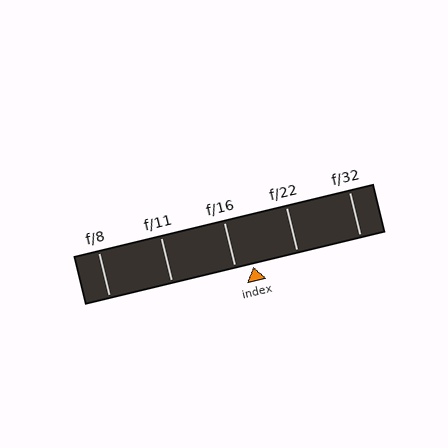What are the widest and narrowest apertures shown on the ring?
The widest aperture shown is f/8 and the narrowest is f/32.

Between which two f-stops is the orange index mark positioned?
The index mark is between f/16 and f/22.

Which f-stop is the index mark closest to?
The index mark is closest to f/16.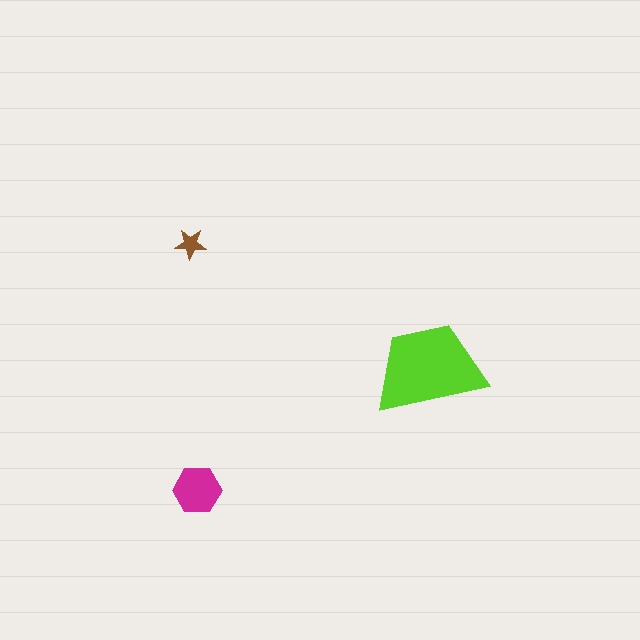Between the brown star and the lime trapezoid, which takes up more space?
The lime trapezoid.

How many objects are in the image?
There are 3 objects in the image.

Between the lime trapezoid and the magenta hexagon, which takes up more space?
The lime trapezoid.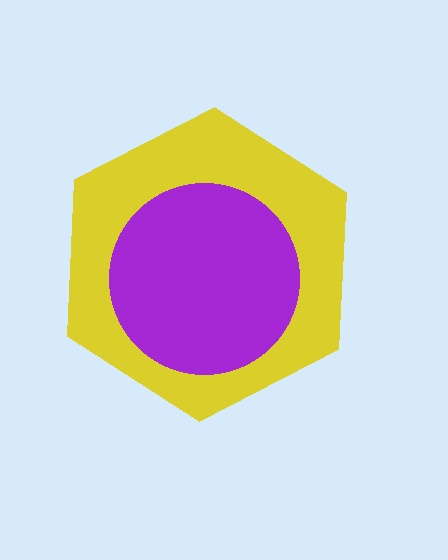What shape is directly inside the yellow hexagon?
The purple circle.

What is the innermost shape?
The purple circle.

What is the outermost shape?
The yellow hexagon.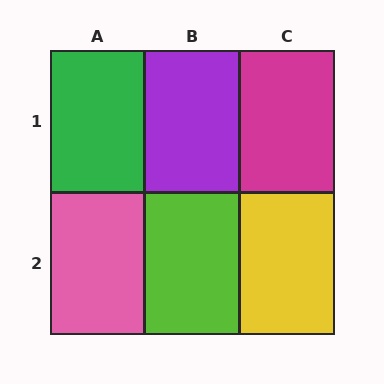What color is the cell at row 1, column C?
Magenta.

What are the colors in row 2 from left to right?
Pink, lime, yellow.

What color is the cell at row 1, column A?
Green.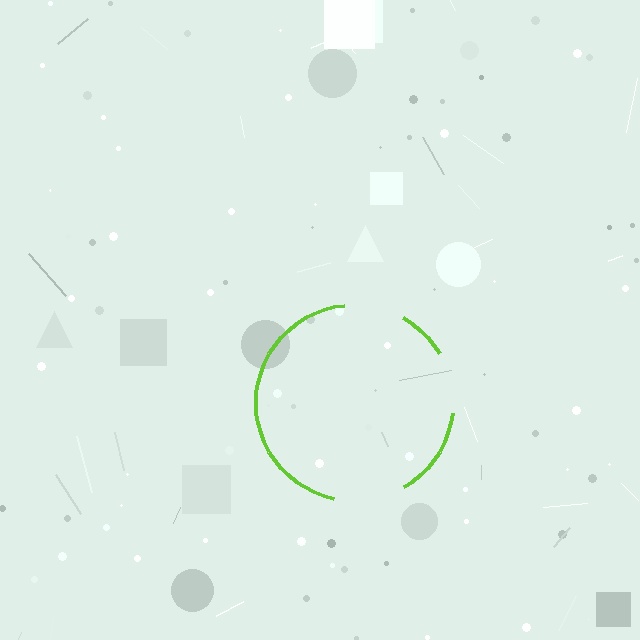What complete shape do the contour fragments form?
The contour fragments form a circle.